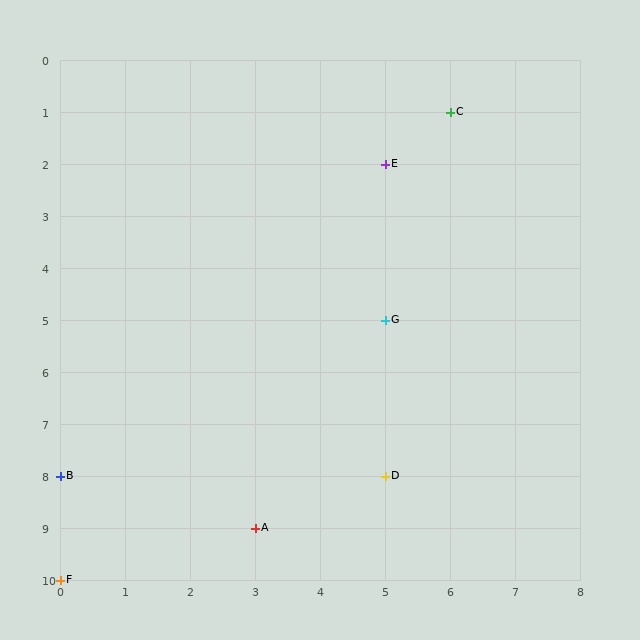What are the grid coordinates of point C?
Point C is at grid coordinates (6, 1).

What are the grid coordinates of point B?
Point B is at grid coordinates (0, 8).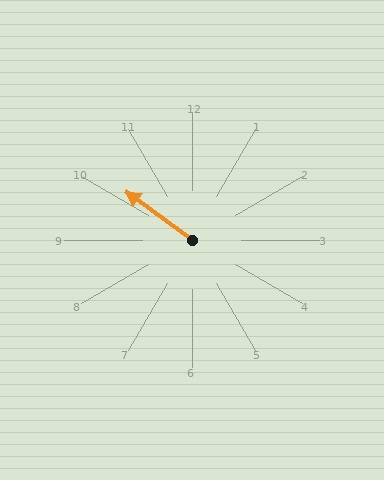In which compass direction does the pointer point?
Northwest.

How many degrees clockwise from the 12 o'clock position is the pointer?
Approximately 306 degrees.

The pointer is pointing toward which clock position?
Roughly 10 o'clock.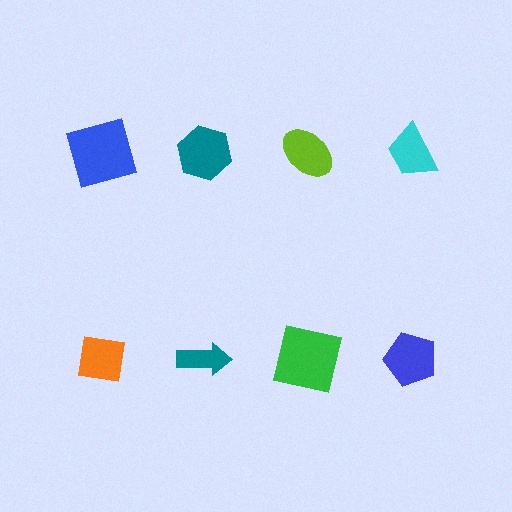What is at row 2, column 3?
A green square.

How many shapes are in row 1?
4 shapes.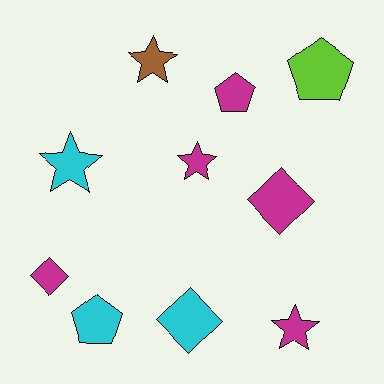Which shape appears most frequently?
Star, with 4 objects.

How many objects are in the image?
There are 10 objects.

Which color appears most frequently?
Magenta, with 5 objects.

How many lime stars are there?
There are no lime stars.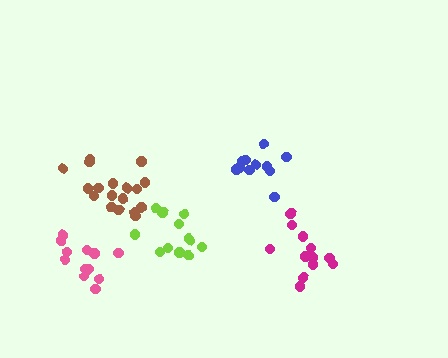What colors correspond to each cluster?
The clusters are colored: brown, magenta, pink, blue, lime.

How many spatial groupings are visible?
There are 5 spatial groupings.